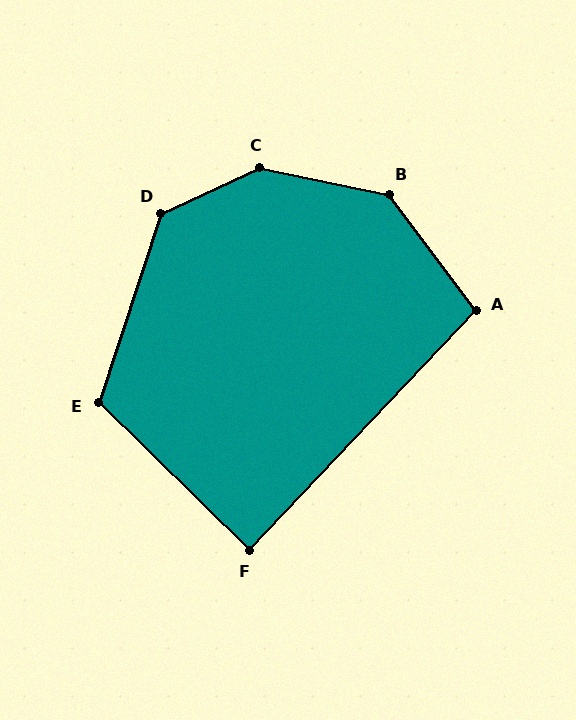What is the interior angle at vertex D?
Approximately 133 degrees (obtuse).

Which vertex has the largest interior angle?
C, at approximately 144 degrees.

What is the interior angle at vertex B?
Approximately 138 degrees (obtuse).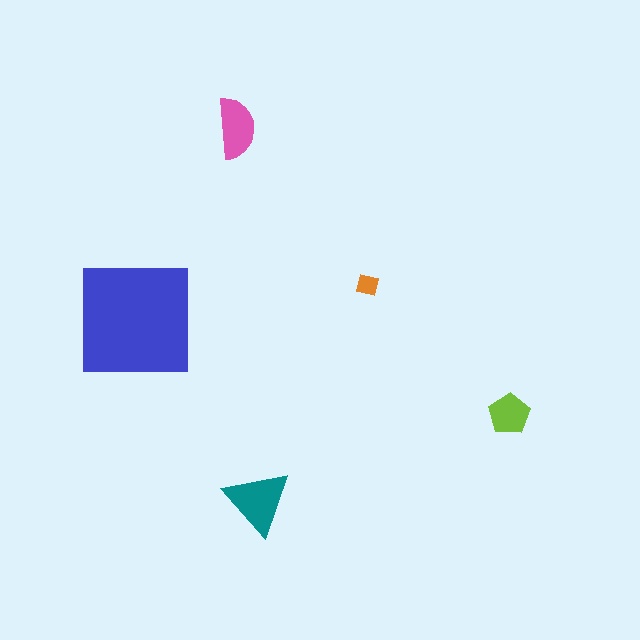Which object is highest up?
The pink semicircle is topmost.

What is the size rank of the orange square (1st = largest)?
5th.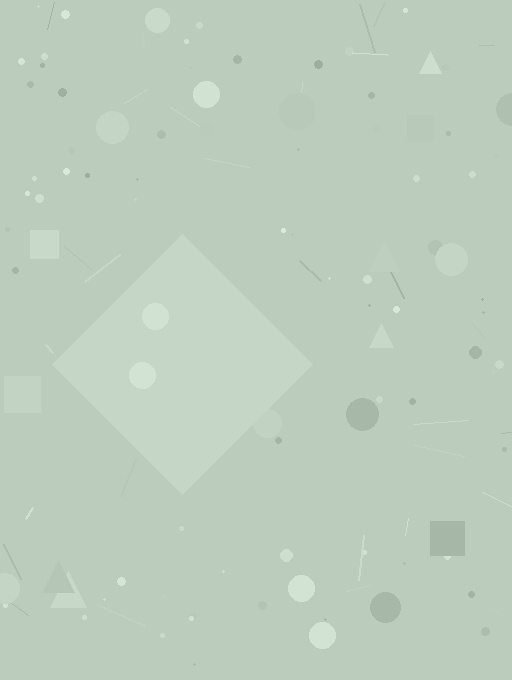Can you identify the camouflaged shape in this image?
The camouflaged shape is a diamond.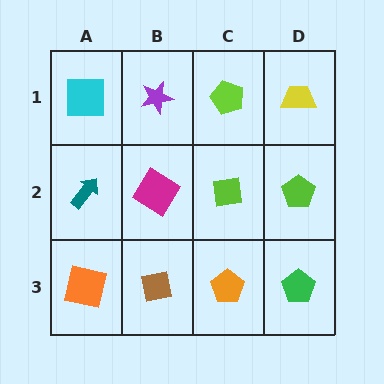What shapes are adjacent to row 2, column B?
A purple star (row 1, column B), a brown square (row 3, column B), a teal arrow (row 2, column A), a lime square (row 2, column C).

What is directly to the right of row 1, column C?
A yellow trapezoid.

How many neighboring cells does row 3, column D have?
2.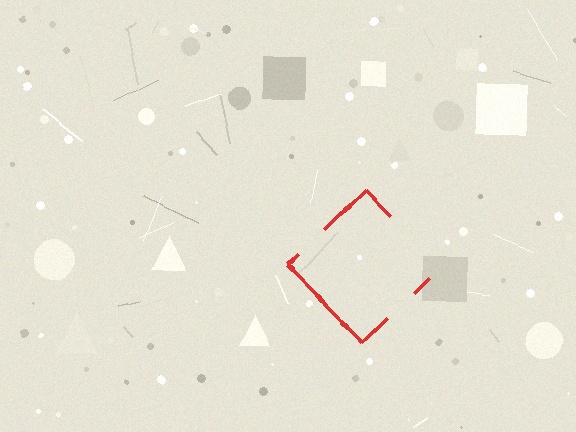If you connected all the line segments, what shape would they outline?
They would outline a diamond.